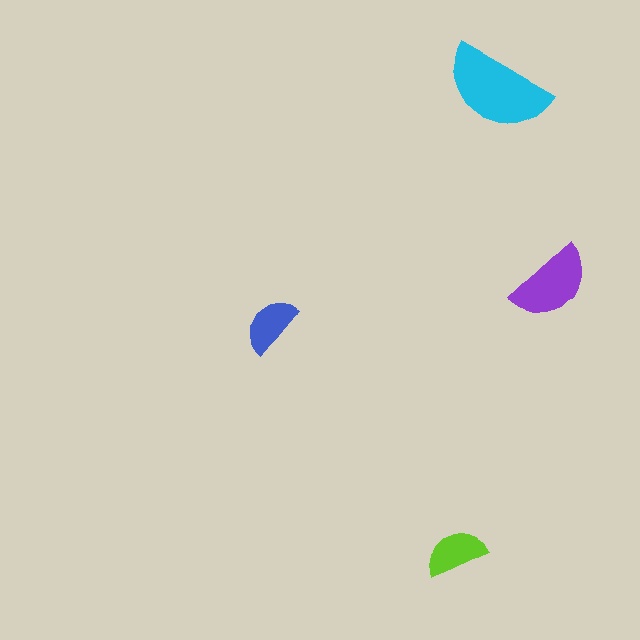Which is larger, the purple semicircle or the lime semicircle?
The purple one.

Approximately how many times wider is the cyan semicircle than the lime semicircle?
About 2 times wider.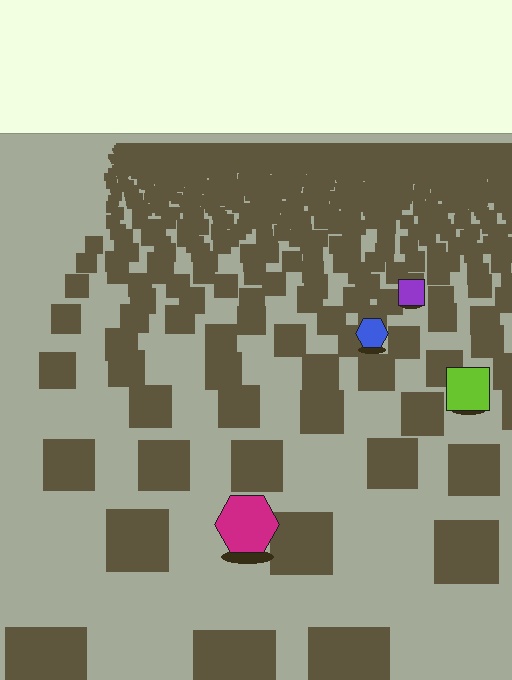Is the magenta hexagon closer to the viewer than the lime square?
Yes. The magenta hexagon is closer — you can tell from the texture gradient: the ground texture is coarser near it.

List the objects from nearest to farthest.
From nearest to farthest: the magenta hexagon, the lime square, the blue hexagon, the purple square.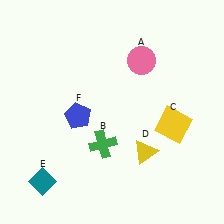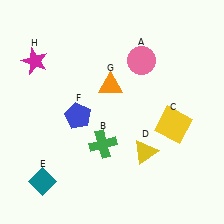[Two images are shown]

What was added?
An orange triangle (G), a magenta star (H) were added in Image 2.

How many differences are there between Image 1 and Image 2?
There are 2 differences between the two images.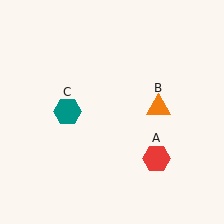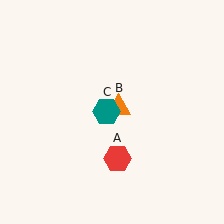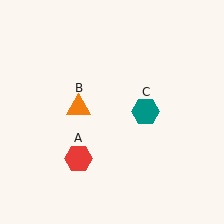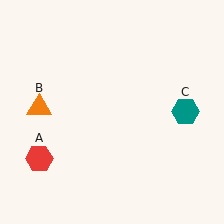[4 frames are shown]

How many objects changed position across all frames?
3 objects changed position: red hexagon (object A), orange triangle (object B), teal hexagon (object C).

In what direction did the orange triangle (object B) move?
The orange triangle (object B) moved left.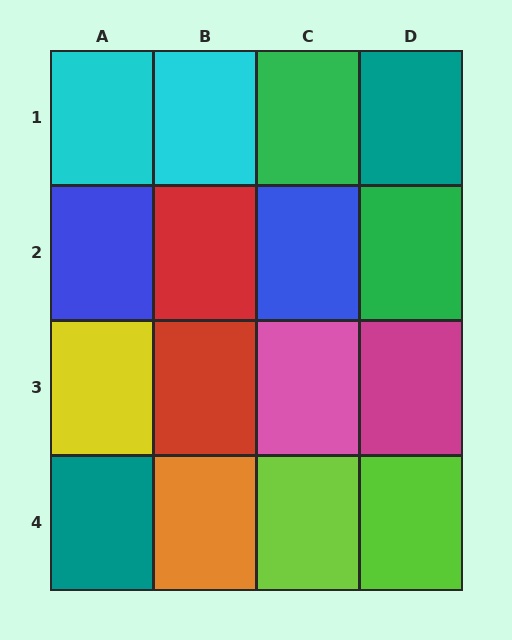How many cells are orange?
1 cell is orange.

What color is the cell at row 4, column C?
Lime.